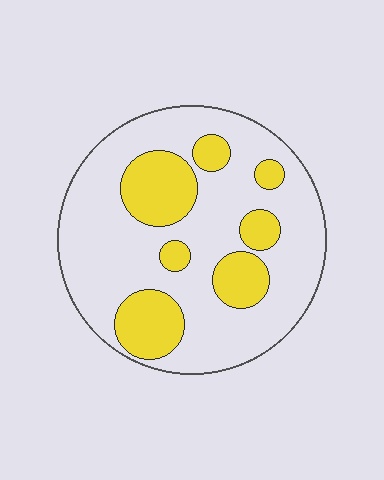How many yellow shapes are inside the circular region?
7.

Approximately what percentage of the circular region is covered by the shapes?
Approximately 25%.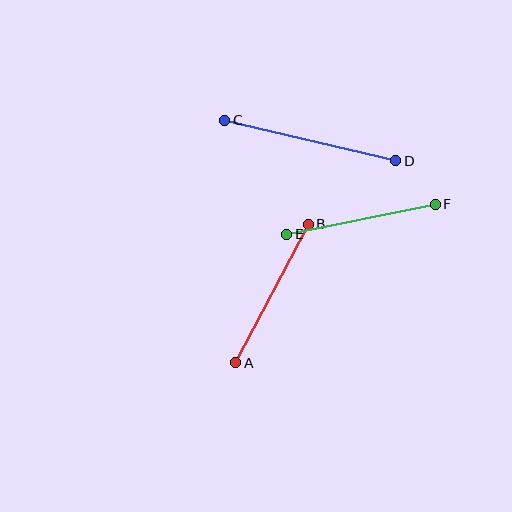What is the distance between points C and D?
The distance is approximately 176 pixels.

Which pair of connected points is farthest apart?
Points C and D are farthest apart.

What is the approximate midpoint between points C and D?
The midpoint is at approximately (310, 140) pixels.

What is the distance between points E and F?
The distance is approximately 152 pixels.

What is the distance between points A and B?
The distance is approximately 156 pixels.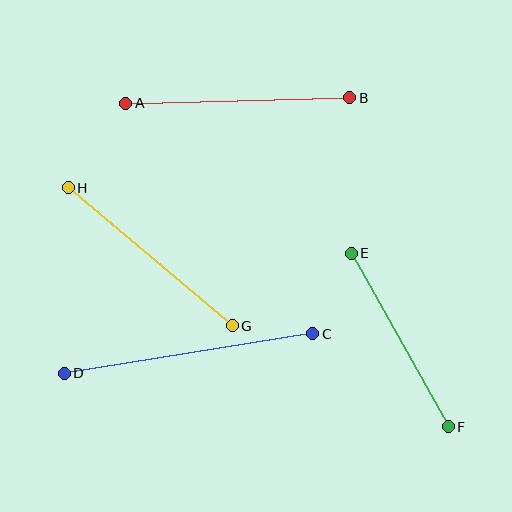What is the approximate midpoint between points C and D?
The midpoint is at approximately (188, 354) pixels.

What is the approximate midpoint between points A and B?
The midpoint is at approximately (238, 100) pixels.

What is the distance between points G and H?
The distance is approximately 215 pixels.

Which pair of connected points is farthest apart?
Points C and D are farthest apart.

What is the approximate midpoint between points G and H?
The midpoint is at approximately (150, 257) pixels.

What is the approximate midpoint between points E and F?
The midpoint is at approximately (400, 340) pixels.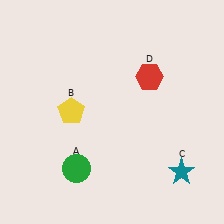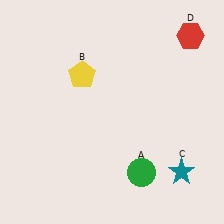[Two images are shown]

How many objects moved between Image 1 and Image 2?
3 objects moved between the two images.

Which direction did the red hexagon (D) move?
The red hexagon (D) moved up.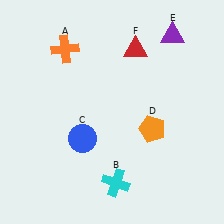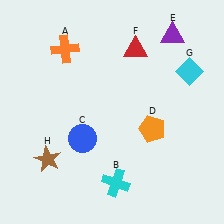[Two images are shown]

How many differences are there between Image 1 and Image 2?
There are 2 differences between the two images.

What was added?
A cyan diamond (G), a brown star (H) were added in Image 2.